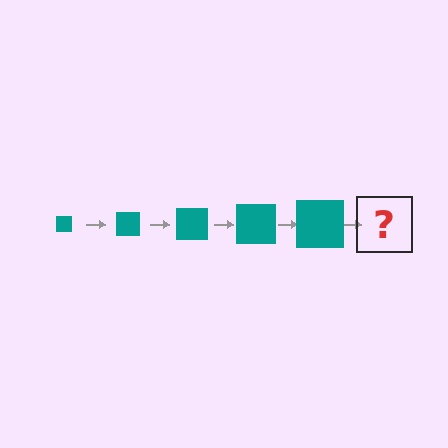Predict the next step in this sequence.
The next step is a teal square, larger than the previous one.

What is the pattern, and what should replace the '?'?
The pattern is that the square gets progressively larger each step. The '?' should be a teal square, larger than the previous one.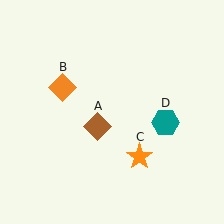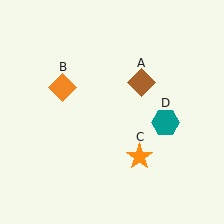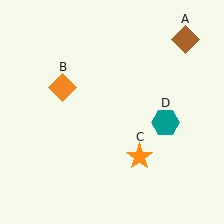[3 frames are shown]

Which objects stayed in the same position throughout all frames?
Orange diamond (object B) and orange star (object C) and teal hexagon (object D) remained stationary.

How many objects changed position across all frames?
1 object changed position: brown diamond (object A).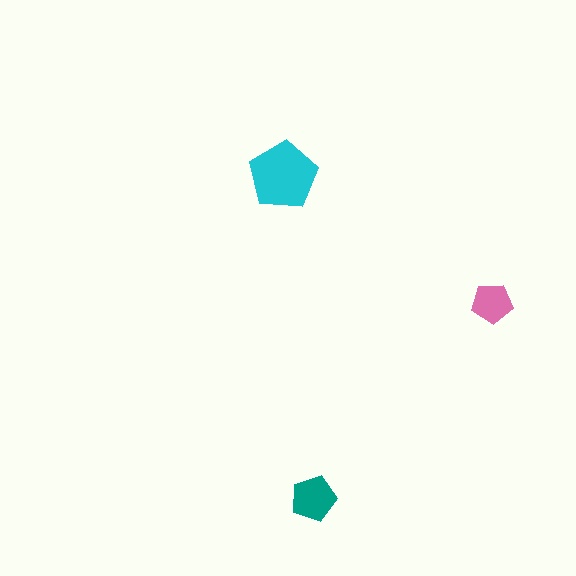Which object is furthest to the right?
The pink pentagon is rightmost.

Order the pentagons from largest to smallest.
the cyan one, the teal one, the pink one.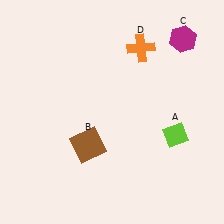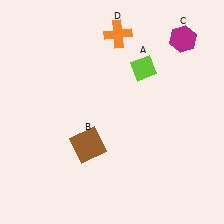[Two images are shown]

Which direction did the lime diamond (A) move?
The lime diamond (A) moved up.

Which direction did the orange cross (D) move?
The orange cross (D) moved left.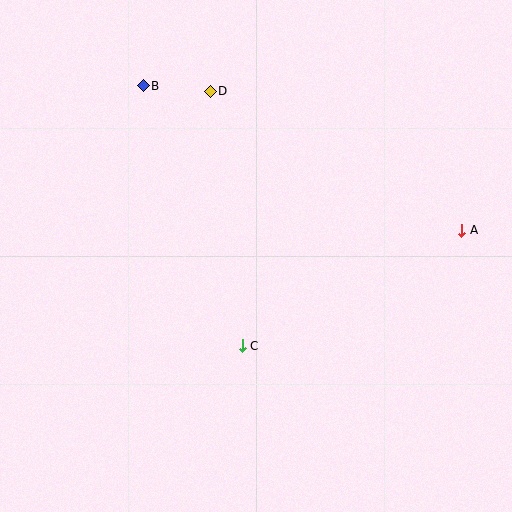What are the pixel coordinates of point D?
Point D is at (210, 91).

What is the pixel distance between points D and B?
The distance between D and B is 67 pixels.